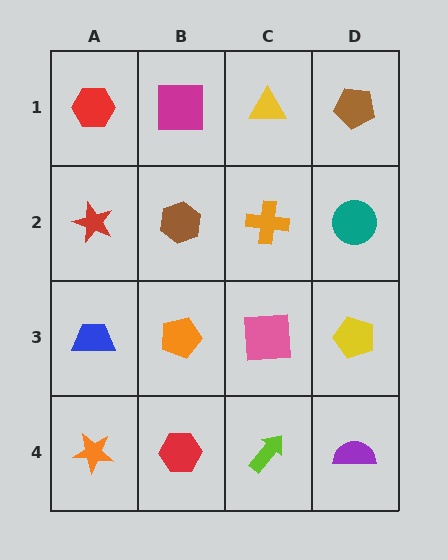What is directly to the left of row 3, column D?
A pink square.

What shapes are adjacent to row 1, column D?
A teal circle (row 2, column D), a yellow triangle (row 1, column C).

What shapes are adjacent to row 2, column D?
A brown pentagon (row 1, column D), a yellow pentagon (row 3, column D), an orange cross (row 2, column C).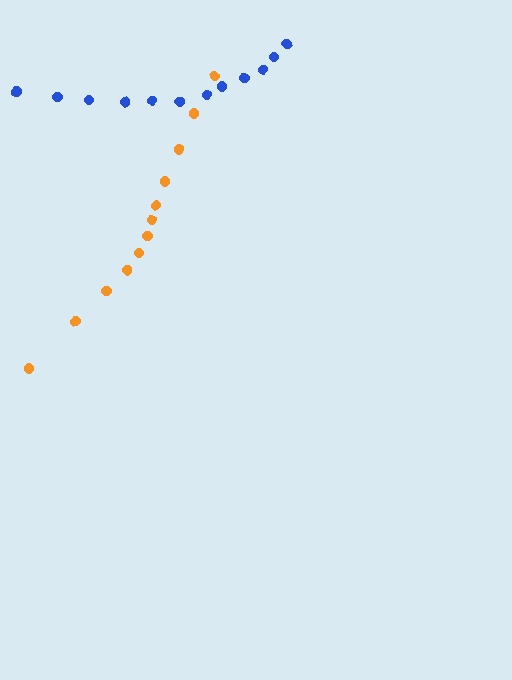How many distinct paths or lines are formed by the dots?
There are 2 distinct paths.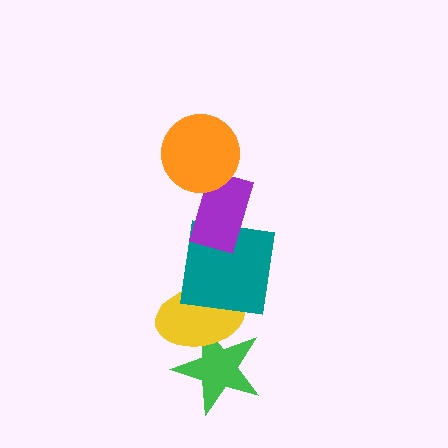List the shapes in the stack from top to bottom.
From top to bottom: the orange circle, the purple rectangle, the teal square, the yellow ellipse, the green star.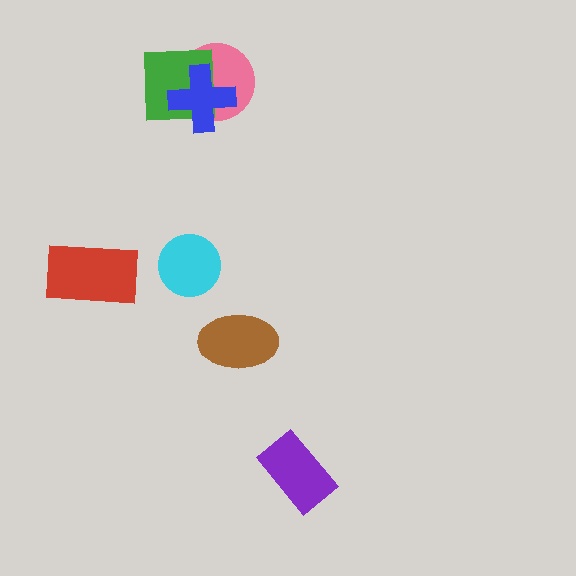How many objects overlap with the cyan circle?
0 objects overlap with the cyan circle.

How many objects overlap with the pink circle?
2 objects overlap with the pink circle.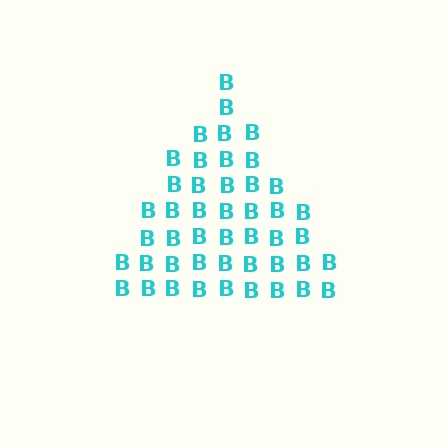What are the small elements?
The small elements are letter B's.